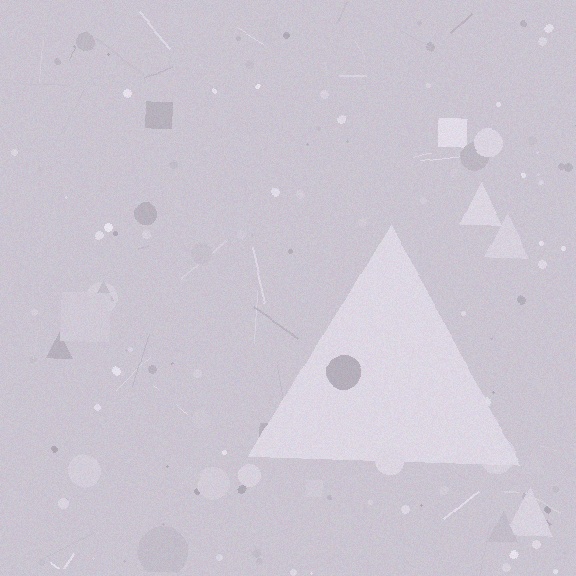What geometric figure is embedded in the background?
A triangle is embedded in the background.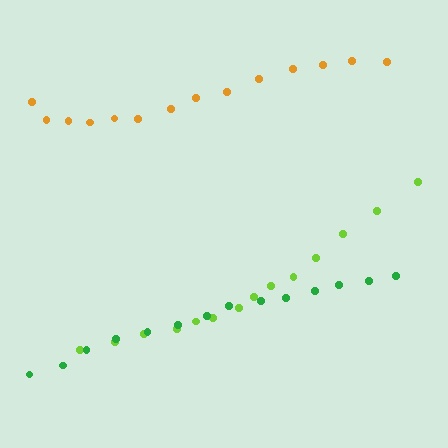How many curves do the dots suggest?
There are 3 distinct paths.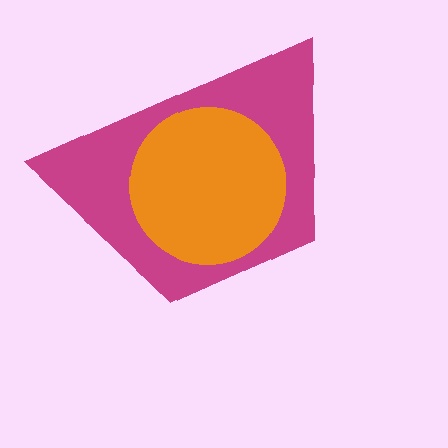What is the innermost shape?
The orange circle.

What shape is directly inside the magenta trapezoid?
The orange circle.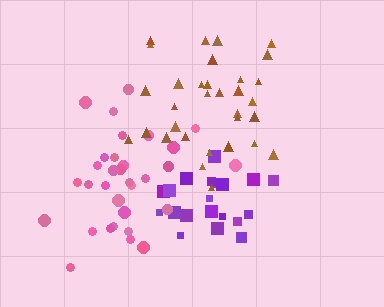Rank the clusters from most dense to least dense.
purple, pink, brown.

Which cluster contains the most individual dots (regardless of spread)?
Pink (32).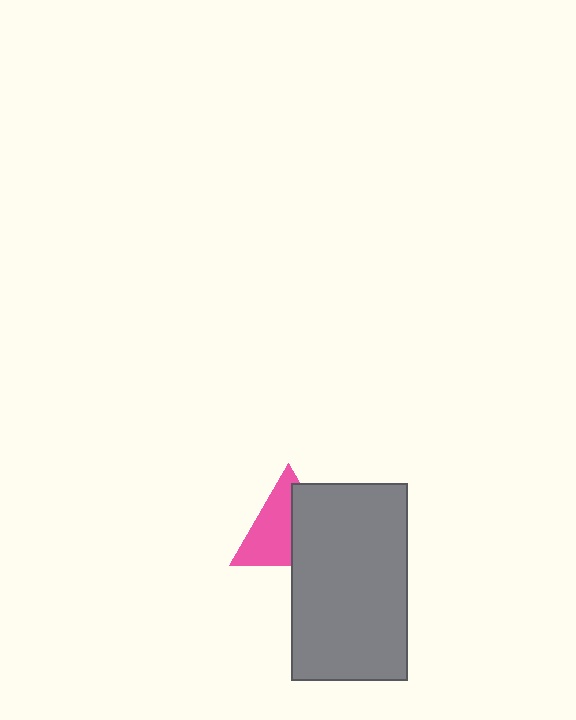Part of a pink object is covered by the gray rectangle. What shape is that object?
It is a triangle.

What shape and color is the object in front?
The object in front is a gray rectangle.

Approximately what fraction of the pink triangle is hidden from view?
Roughly 44% of the pink triangle is hidden behind the gray rectangle.